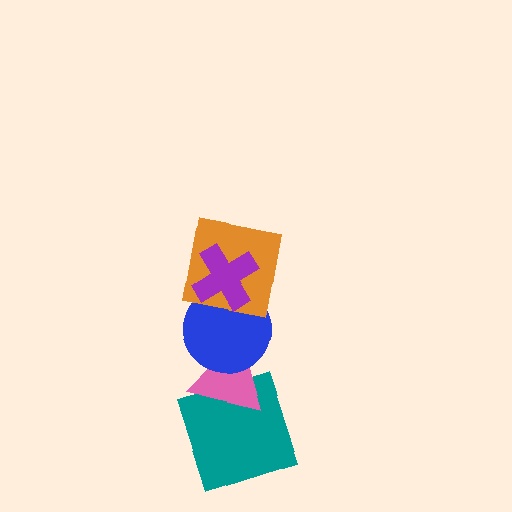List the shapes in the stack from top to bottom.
From top to bottom: the purple cross, the orange square, the blue circle, the pink triangle, the teal square.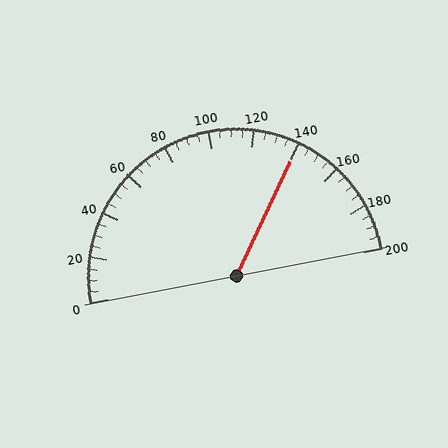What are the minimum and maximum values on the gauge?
The gauge ranges from 0 to 200.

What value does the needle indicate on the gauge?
The needle indicates approximately 140.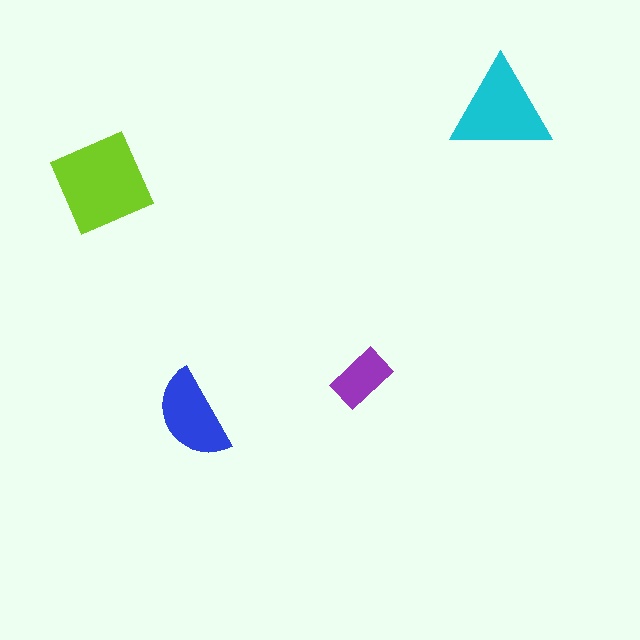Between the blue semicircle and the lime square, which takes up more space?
The lime square.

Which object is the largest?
The lime square.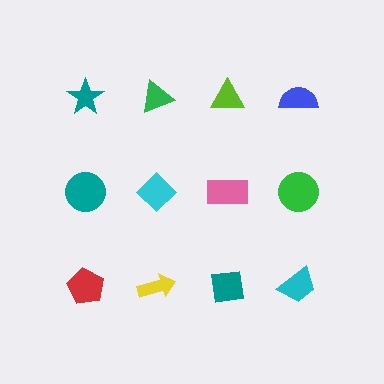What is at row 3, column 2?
A yellow arrow.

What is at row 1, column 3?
A lime triangle.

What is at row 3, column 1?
A red pentagon.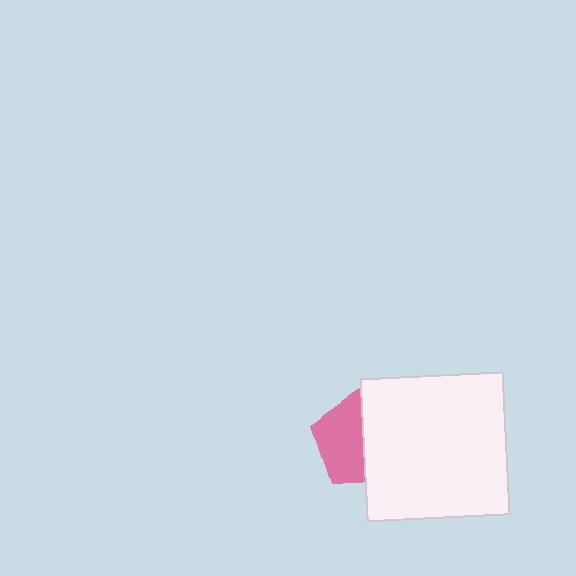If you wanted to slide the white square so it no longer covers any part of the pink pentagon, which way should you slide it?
Slide it right — that is the most direct way to separate the two shapes.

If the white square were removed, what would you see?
You would see the complete pink pentagon.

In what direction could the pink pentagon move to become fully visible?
The pink pentagon could move left. That would shift it out from behind the white square entirely.